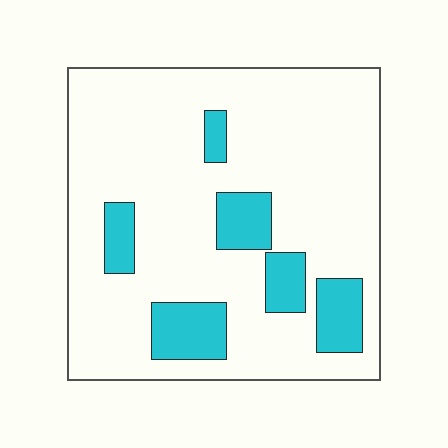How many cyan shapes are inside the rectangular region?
6.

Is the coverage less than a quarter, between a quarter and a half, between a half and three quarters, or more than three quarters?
Less than a quarter.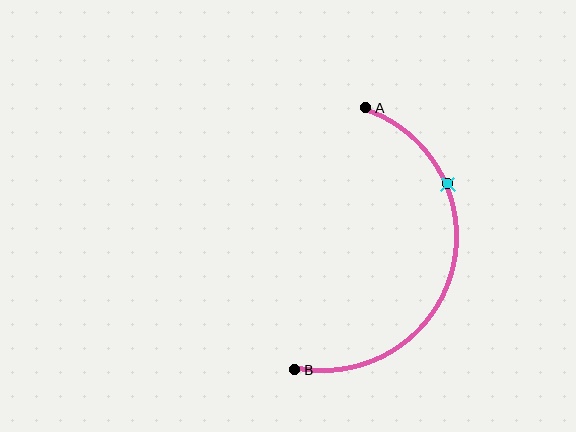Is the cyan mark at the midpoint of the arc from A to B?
No. The cyan mark lies on the arc but is closer to endpoint A. The arc midpoint would be at the point on the curve equidistant along the arc from both A and B.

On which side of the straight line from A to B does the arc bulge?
The arc bulges to the right of the straight line connecting A and B.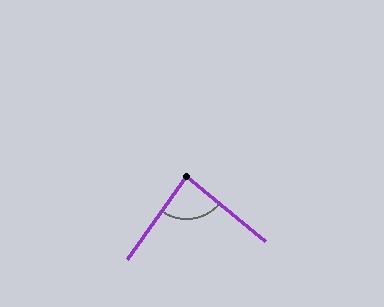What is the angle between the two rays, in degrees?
Approximately 86 degrees.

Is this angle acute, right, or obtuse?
It is approximately a right angle.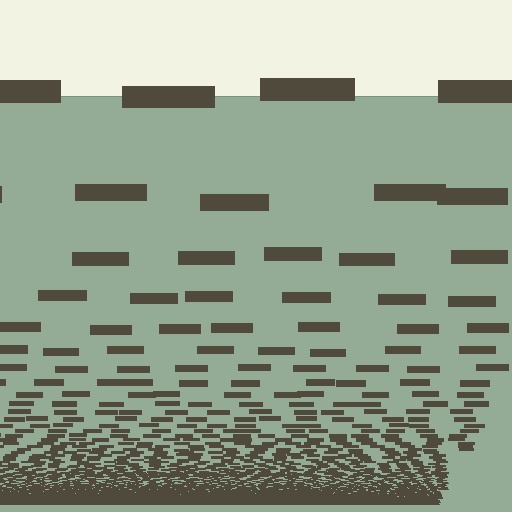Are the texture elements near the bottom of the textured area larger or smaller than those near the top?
Smaller. The gradient is inverted — elements near the bottom are smaller and denser.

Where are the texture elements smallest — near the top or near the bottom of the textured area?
Near the bottom.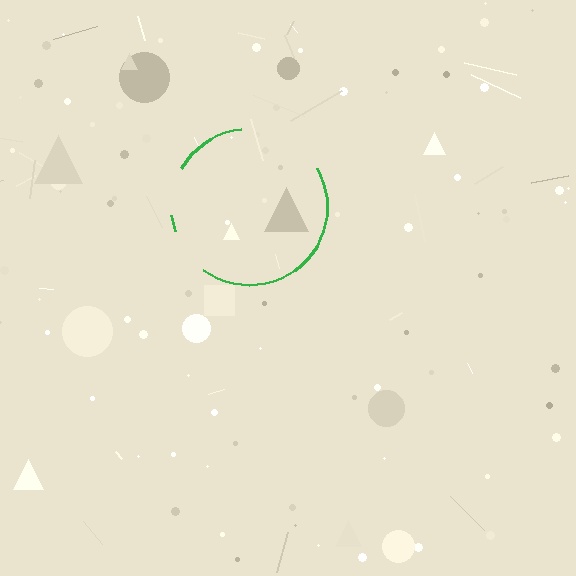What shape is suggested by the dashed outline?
The dashed outline suggests a circle.